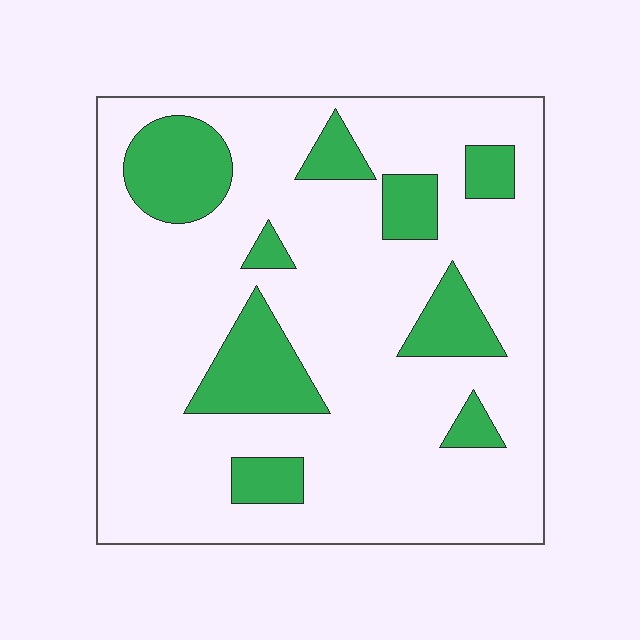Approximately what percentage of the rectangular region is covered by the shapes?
Approximately 20%.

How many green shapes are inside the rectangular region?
9.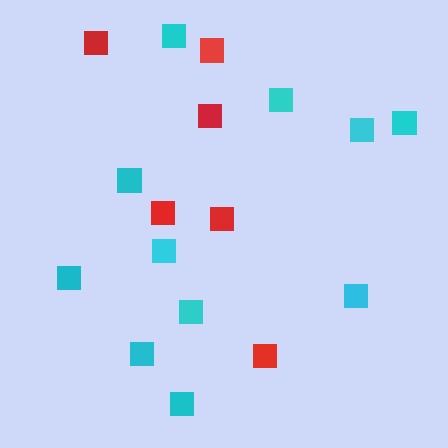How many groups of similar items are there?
There are 2 groups: one group of red squares (6) and one group of cyan squares (11).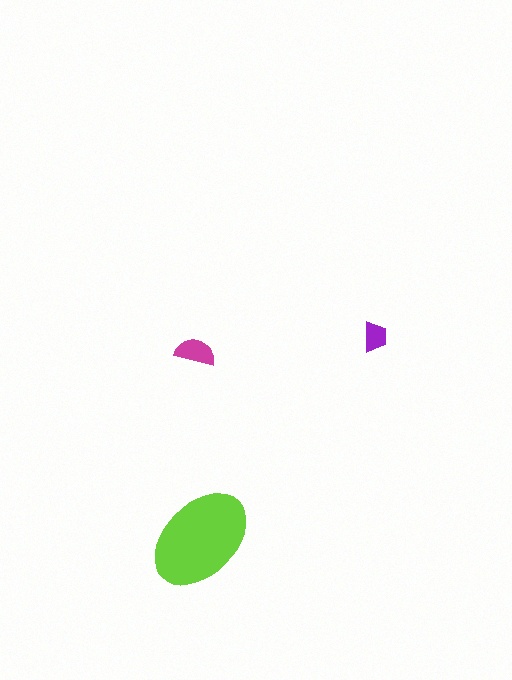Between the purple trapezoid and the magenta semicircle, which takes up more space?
The magenta semicircle.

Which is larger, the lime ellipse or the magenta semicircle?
The lime ellipse.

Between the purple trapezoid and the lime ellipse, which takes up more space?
The lime ellipse.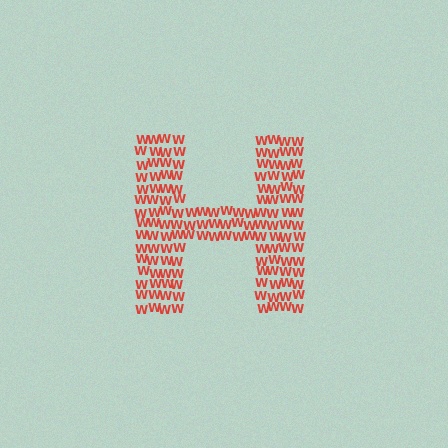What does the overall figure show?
The overall figure shows the letter H.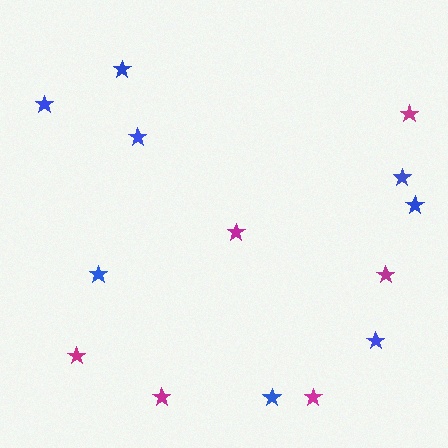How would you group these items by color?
There are 2 groups: one group of blue stars (8) and one group of magenta stars (6).